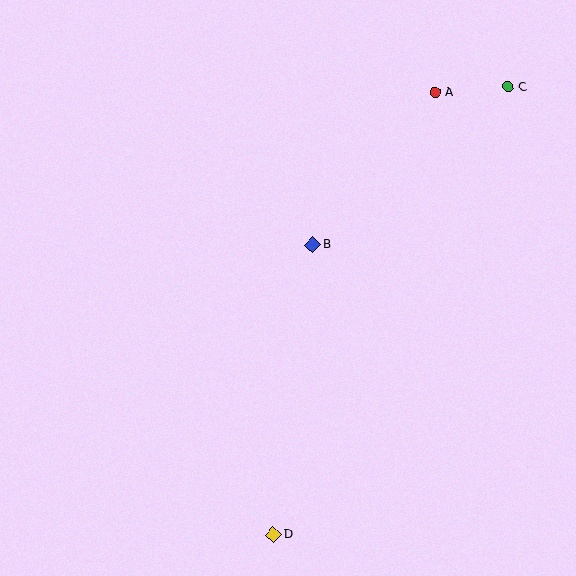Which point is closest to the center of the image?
Point B at (313, 245) is closest to the center.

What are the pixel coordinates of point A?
Point A is at (435, 92).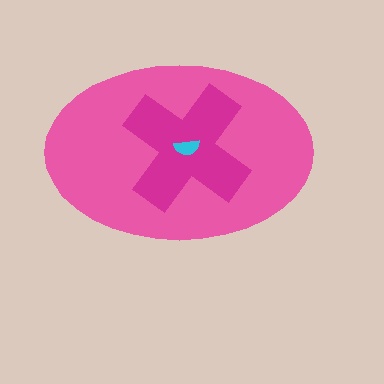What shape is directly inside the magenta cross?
The cyan semicircle.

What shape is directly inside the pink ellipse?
The magenta cross.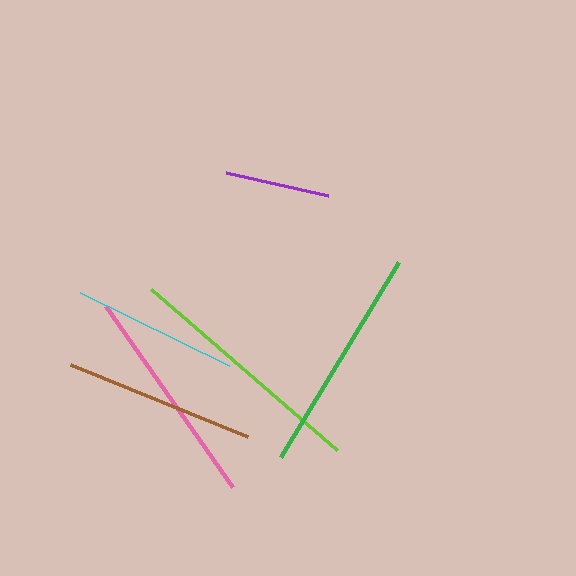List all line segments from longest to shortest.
From longest to shortest: lime, green, pink, brown, cyan, purple.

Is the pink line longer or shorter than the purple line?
The pink line is longer than the purple line.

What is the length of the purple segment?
The purple segment is approximately 105 pixels long.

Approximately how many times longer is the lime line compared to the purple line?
The lime line is approximately 2.3 times the length of the purple line.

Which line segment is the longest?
The lime line is the longest at approximately 245 pixels.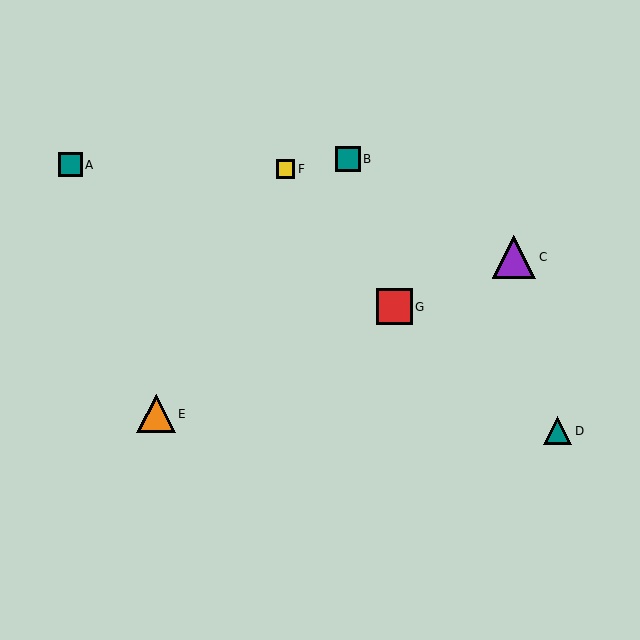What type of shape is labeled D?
Shape D is a teal triangle.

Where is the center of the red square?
The center of the red square is at (394, 307).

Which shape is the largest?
The purple triangle (labeled C) is the largest.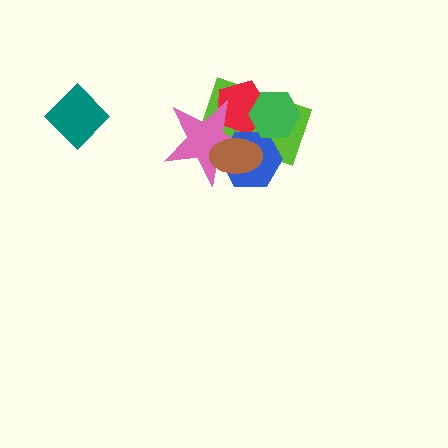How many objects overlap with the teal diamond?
0 objects overlap with the teal diamond.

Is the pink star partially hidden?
Yes, it is partially covered by another shape.